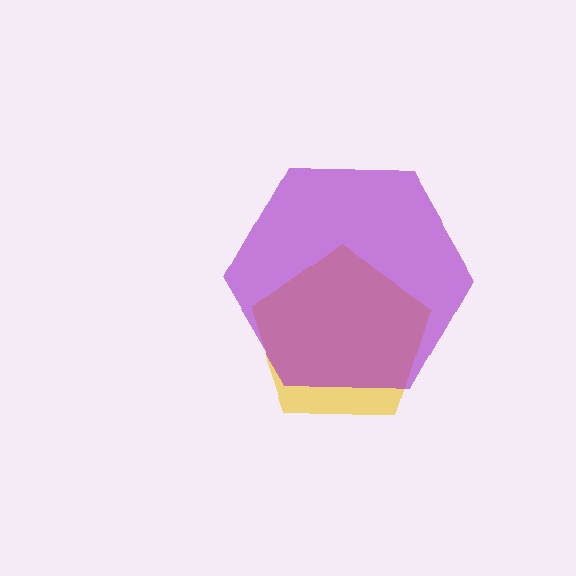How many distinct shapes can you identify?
There are 2 distinct shapes: a yellow pentagon, a purple hexagon.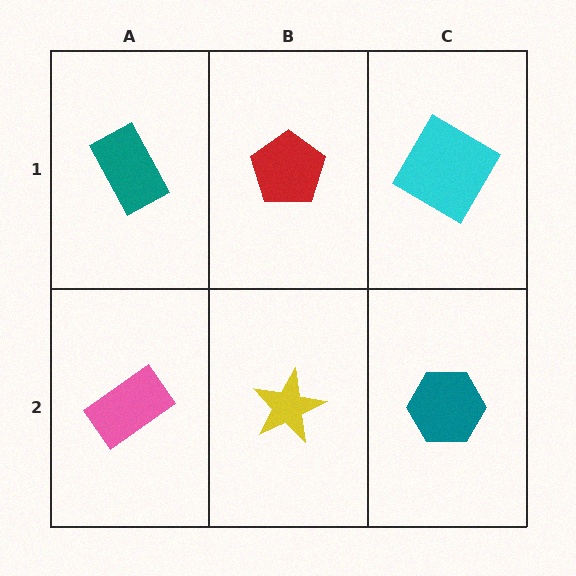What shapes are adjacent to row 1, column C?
A teal hexagon (row 2, column C), a red pentagon (row 1, column B).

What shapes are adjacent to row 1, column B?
A yellow star (row 2, column B), a teal rectangle (row 1, column A), a cyan diamond (row 1, column C).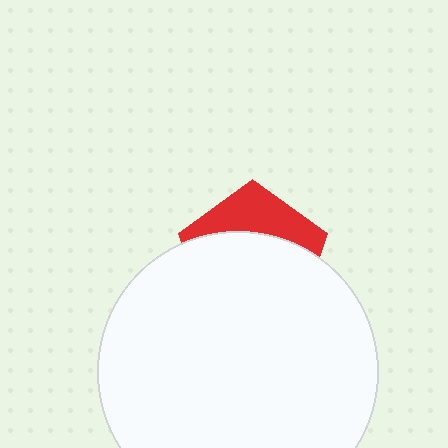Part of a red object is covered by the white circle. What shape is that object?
It is a pentagon.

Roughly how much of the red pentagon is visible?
A small part of it is visible (roughly 32%).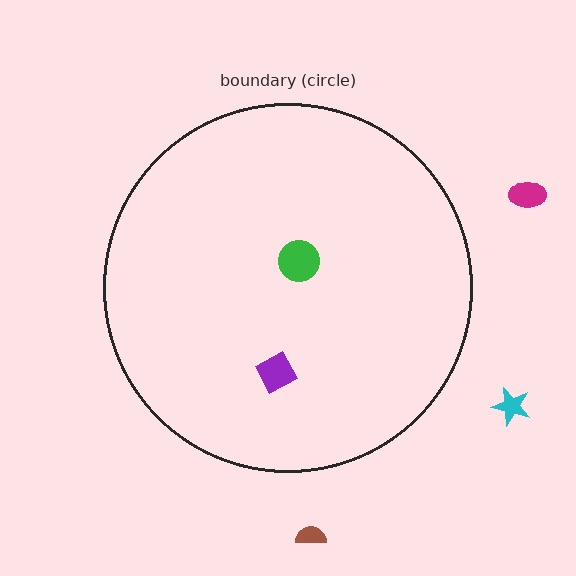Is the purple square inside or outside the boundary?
Inside.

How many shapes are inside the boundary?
2 inside, 3 outside.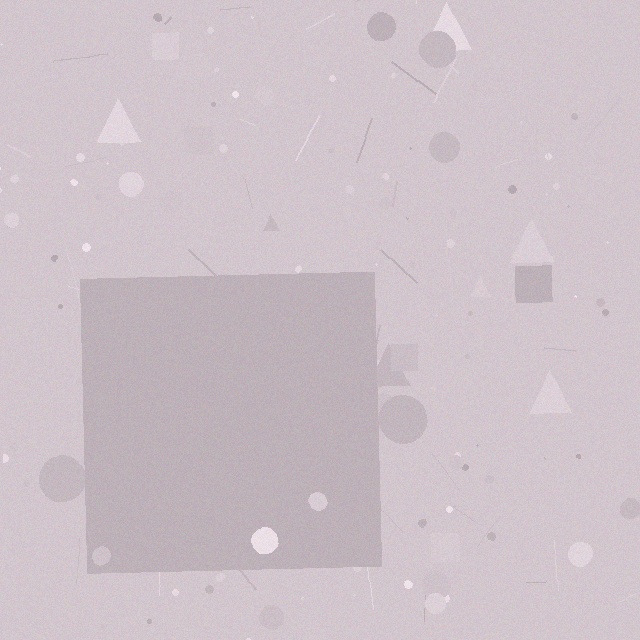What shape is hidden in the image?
A square is hidden in the image.